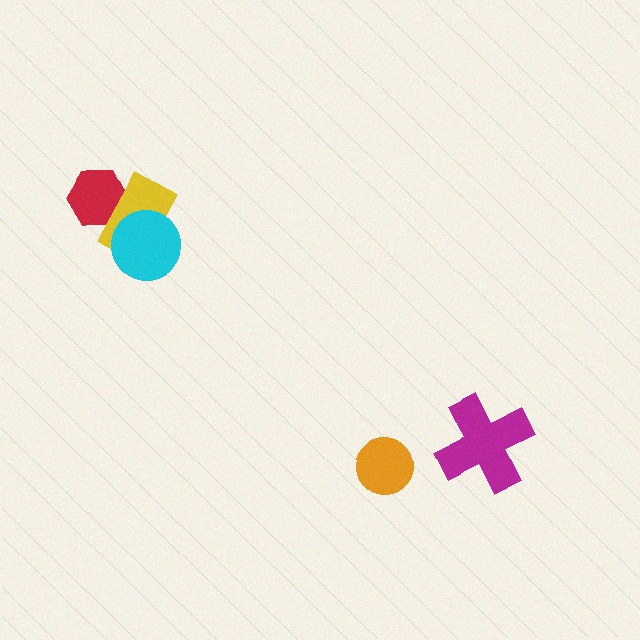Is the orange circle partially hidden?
No, no other shape covers it.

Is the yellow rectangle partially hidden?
Yes, it is partially covered by another shape.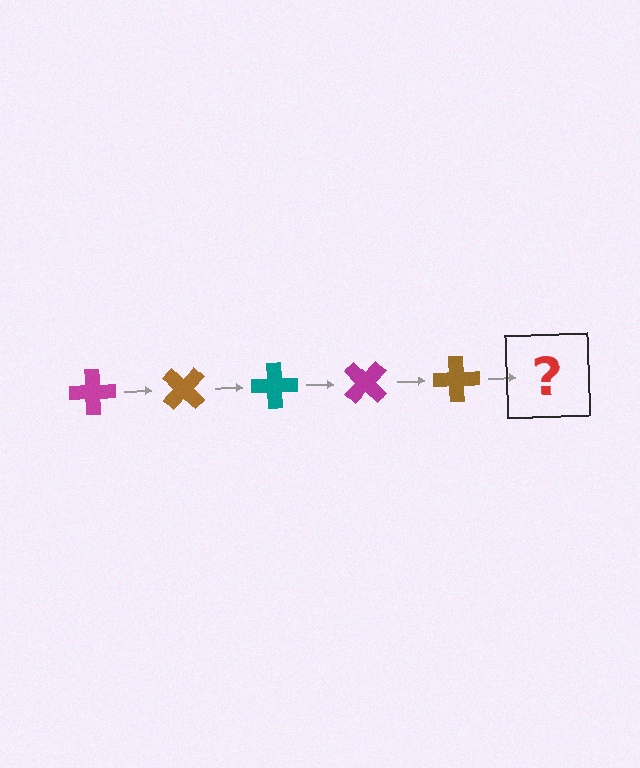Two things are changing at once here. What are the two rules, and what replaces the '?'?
The two rules are that it rotates 45 degrees each step and the color cycles through magenta, brown, and teal. The '?' should be a teal cross, rotated 225 degrees from the start.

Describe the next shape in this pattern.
It should be a teal cross, rotated 225 degrees from the start.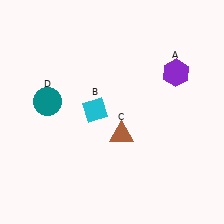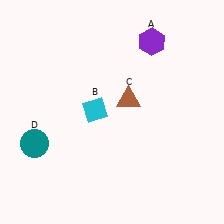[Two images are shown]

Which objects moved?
The objects that moved are: the purple hexagon (A), the brown triangle (C), the teal circle (D).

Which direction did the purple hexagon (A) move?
The purple hexagon (A) moved up.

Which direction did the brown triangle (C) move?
The brown triangle (C) moved up.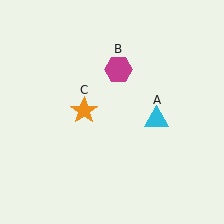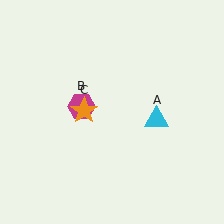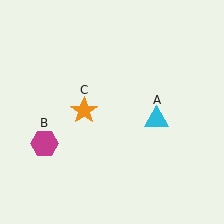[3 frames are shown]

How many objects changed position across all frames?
1 object changed position: magenta hexagon (object B).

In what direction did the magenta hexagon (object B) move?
The magenta hexagon (object B) moved down and to the left.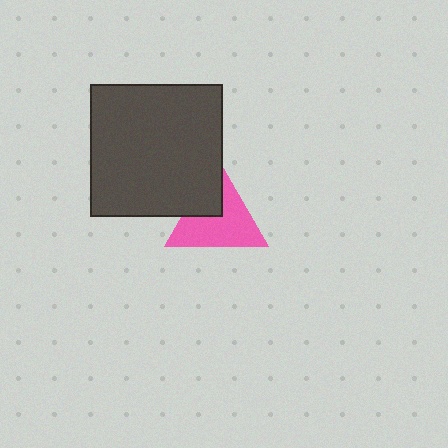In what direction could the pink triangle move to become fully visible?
The pink triangle could move toward the lower-right. That would shift it out from behind the dark gray square entirely.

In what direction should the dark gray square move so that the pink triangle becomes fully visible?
The dark gray square should move toward the upper-left. That is the shortest direction to clear the overlap and leave the pink triangle fully visible.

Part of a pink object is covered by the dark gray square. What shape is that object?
It is a triangle.